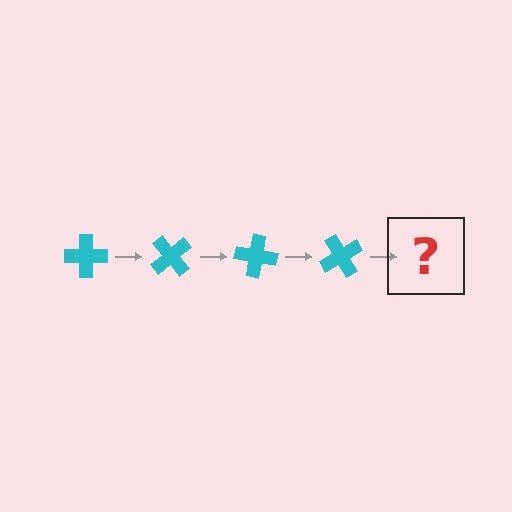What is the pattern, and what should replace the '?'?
The pattern is that the cross rotates 50 degrees each step. The '?' should be a cyan cross rotated 200 degrees.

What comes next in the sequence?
The next element should be a cyan cross rotated 200 degrees.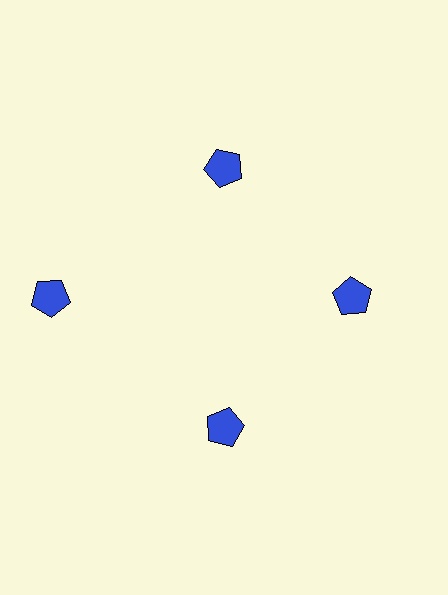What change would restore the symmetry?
The symmetry would be restored by moving it inward, back onto the ring so that all 4 pentagons sit at equal angles and equal distance from the center.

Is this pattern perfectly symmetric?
No. The 4 blue pentagons are arranged in a ring, but one element near the 9 o'clock position is pushed outward from the center, breaking the 4-fold rotational symmetry.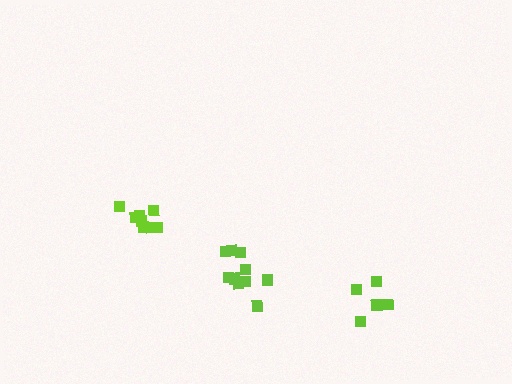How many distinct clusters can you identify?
There are 3 distinct clusters.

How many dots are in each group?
Group 1: 6 dots, Group 2: 10 dots, Group 3: 8 dots (24 total).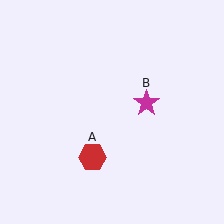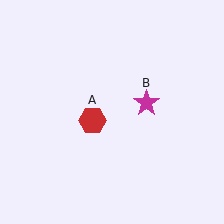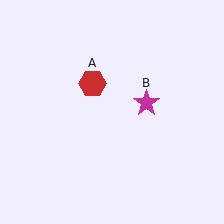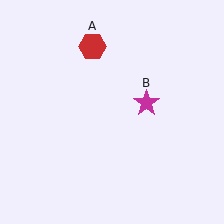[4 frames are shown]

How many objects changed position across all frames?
1 object changed position: red hexagon (object A).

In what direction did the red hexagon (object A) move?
The red hexagon (object A) moved up.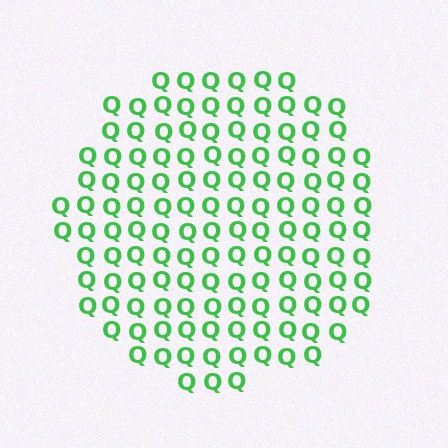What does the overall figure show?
The overall figure shows a circle.